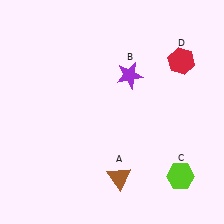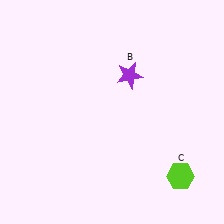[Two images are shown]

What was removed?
The brown triangle (A), the red hexagon (D) were removed in Image 2.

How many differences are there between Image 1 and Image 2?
There are 2 differences between the two images.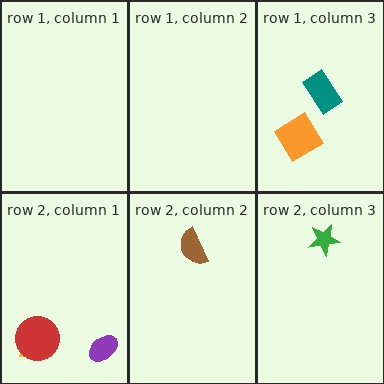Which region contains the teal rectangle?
The row 1, column 3 region.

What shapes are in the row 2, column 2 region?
The brown semicircle.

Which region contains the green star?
The row 2, column 3 region.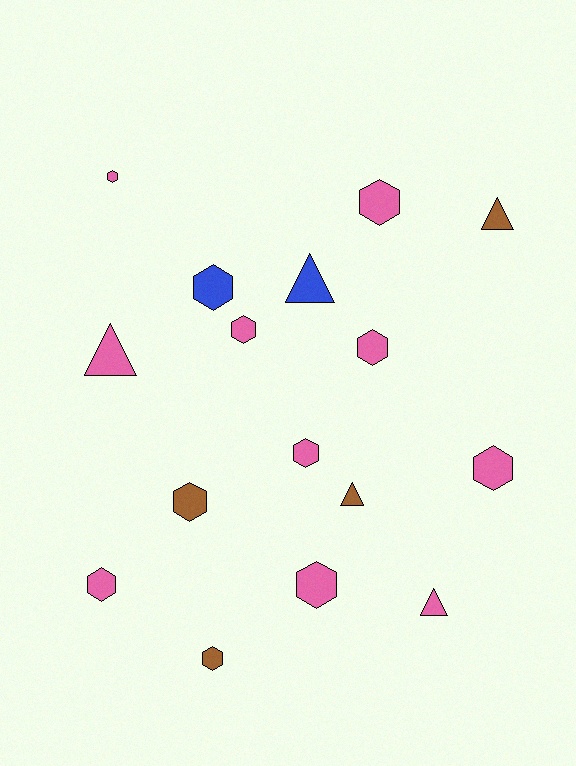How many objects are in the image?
There are 16 objects.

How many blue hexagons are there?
There is 1 blue hexagon.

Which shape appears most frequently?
Hexagon, with 11 objects.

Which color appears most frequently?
Pink, with 10 objects.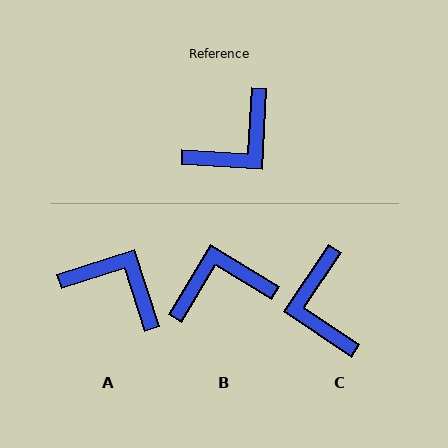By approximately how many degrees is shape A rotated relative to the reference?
Approximately 111 degrees counter-clockwise.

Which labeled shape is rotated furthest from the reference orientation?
B, about 152 degrees away.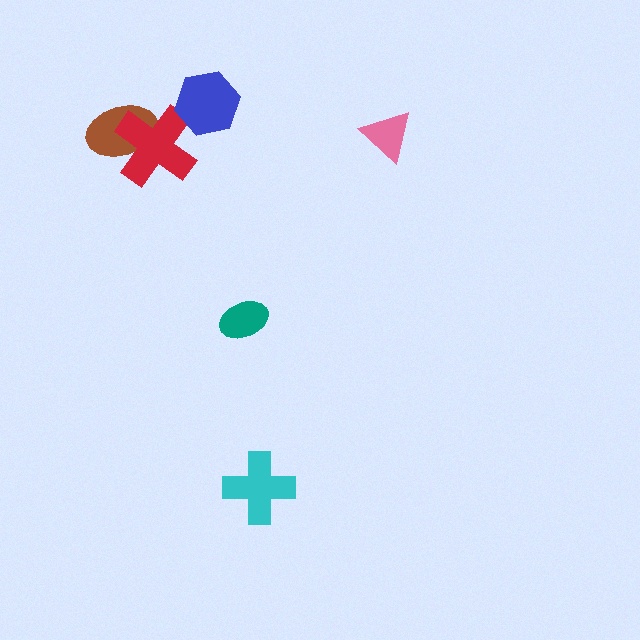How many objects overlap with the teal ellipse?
0 objects overlap with the teal ellipse.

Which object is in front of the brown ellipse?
The red cross is in front of the brown ellipse.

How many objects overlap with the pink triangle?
0 objects overlap with the pink triangle.